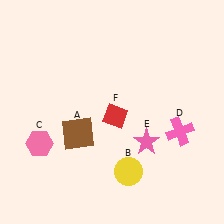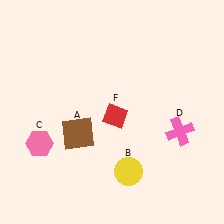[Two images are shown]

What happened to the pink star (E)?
The pink star (E) was removed in Image 2. It was in the bottom-right area of Image 1.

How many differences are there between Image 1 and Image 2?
There is 1 difference between the two images.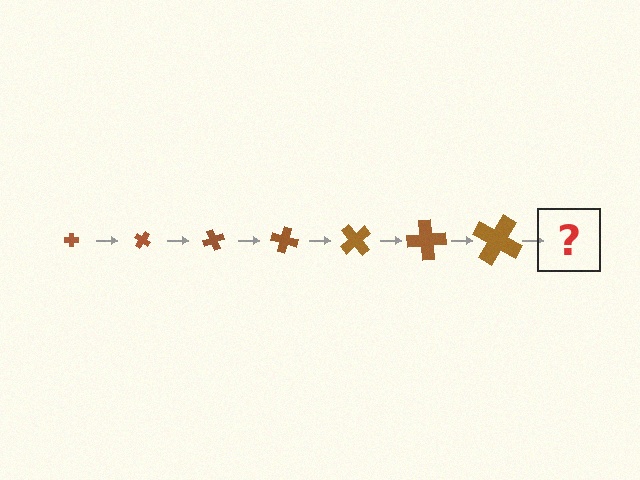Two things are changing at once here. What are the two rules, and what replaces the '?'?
The two rules are that the cross grows larger each step and it rotates 35 degrees each step. The '?' should be a cross, larger than the previous one and rotated 245 degrees from the start.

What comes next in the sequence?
The next element should be a cross, larger than the previous one and rotated 245 degrees from the start.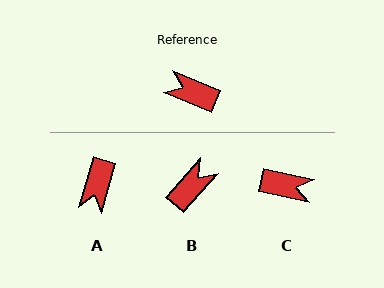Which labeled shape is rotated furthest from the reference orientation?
C, about 170 degrees away.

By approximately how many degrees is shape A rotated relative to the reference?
Approximately 96 degrees counter-clockwise.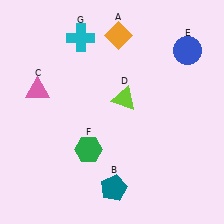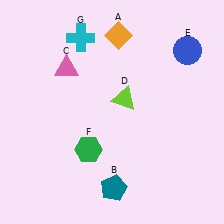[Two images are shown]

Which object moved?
The pink triangle (C) moved right.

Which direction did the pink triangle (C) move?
The pink triangle (C) moved right.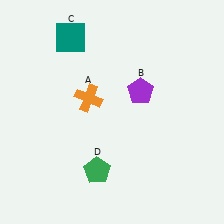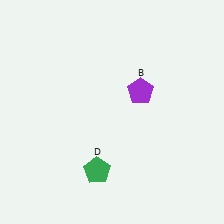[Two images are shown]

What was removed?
The teal square (C), the orange cross (A) were removed in Image 2.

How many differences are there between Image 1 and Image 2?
There are 2 differences between the two images.